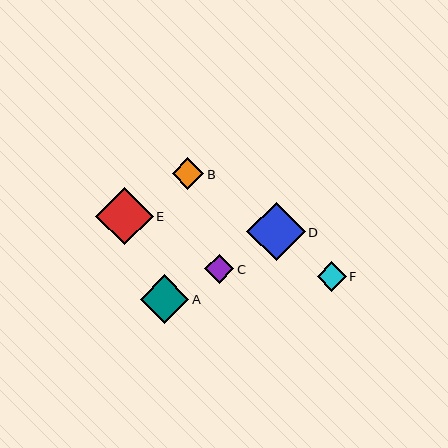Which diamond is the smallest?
Diamond C is the smallest with a size of approximately 29 pixels.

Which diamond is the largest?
Diamond D is the largest with a size of approximately 58 pixels.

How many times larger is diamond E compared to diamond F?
Diamond E is approximately 2.0 times the size of diamond F.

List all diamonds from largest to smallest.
From largest to smallest: D, E, A, B, F, C.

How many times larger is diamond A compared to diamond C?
Diamond A is approximately 1.7 times the size of diamond C.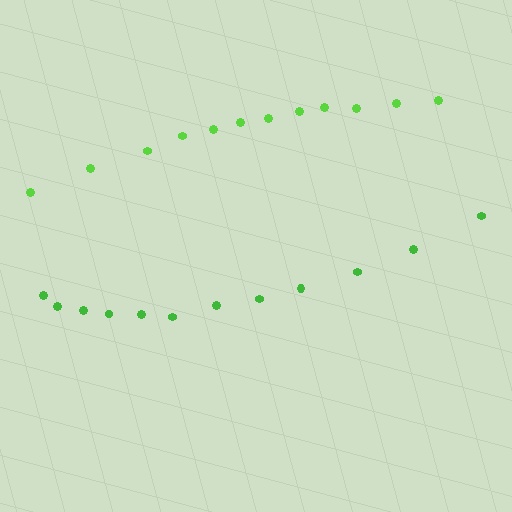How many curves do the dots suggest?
There are 2 distinct paths.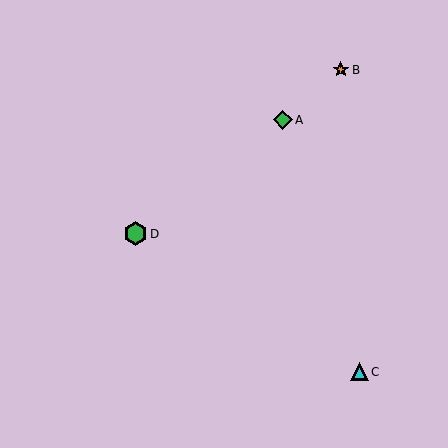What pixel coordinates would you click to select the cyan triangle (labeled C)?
Click at (359, 372) to select the cyan triangle C.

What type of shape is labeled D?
Shape D is a green hexagon.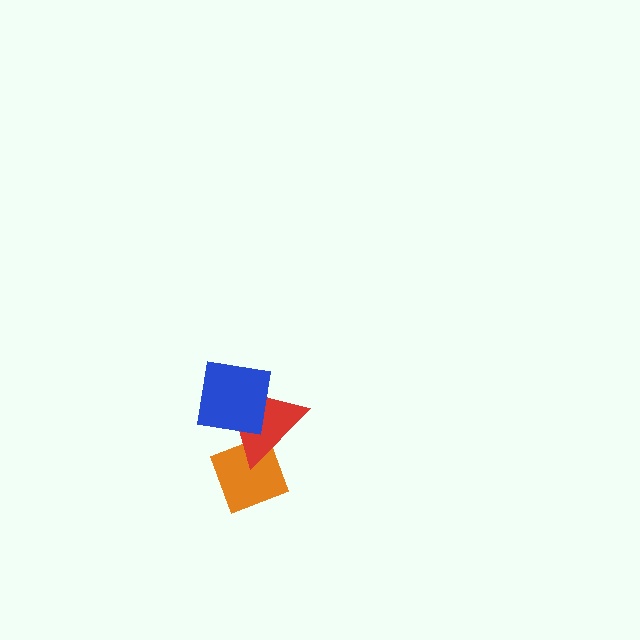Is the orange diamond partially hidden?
Yes, it is partially covered by another shape.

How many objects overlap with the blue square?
1 object overlaps with the blue square.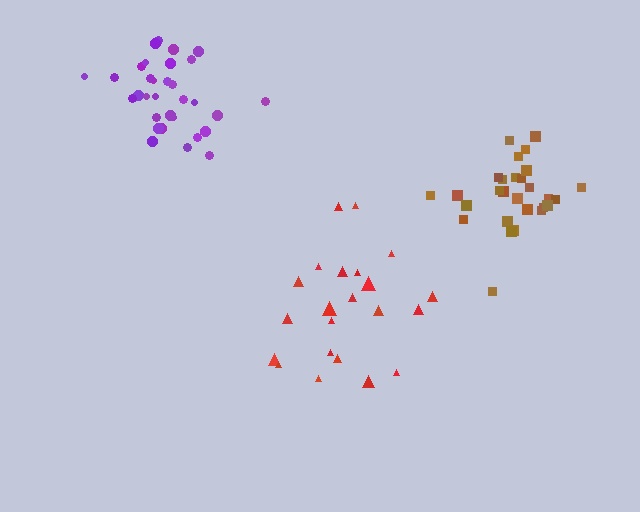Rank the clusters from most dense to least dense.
brown, purple, red.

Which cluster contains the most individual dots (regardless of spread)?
Purple (32).